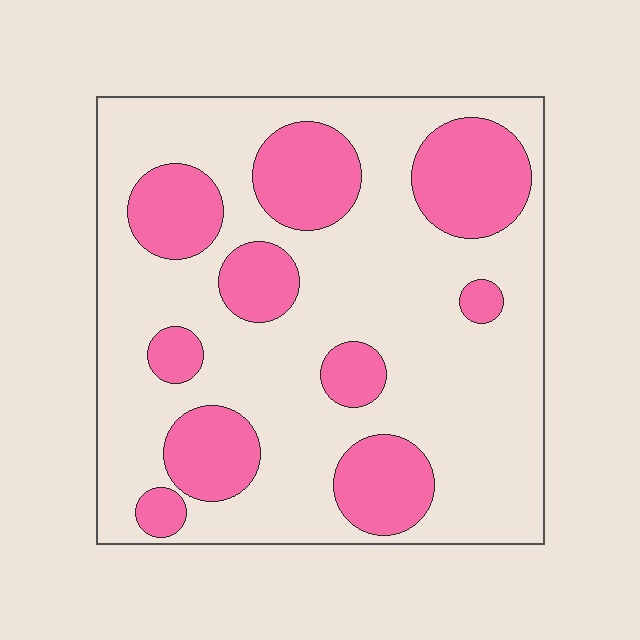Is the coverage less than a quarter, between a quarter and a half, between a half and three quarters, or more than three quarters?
Between a quarter and a half.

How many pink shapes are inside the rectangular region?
10.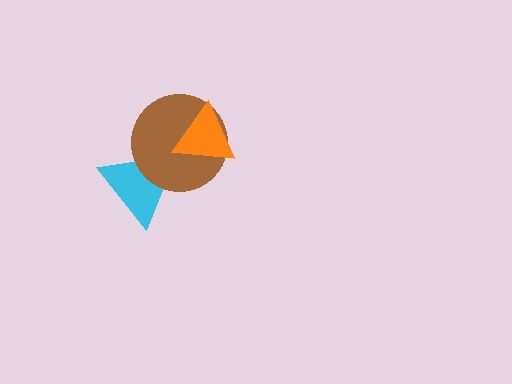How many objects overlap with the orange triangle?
1 object overlaps with the orange triangle.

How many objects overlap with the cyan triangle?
1 object overlaps with the cyan triangle.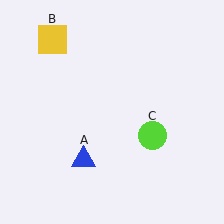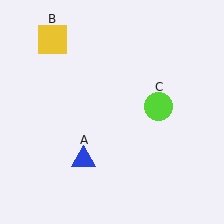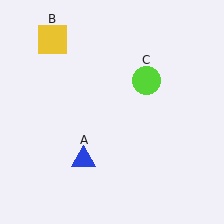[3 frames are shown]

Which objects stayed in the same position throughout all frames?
Blue triangle (object A) and yellow square (object B) remained stationary.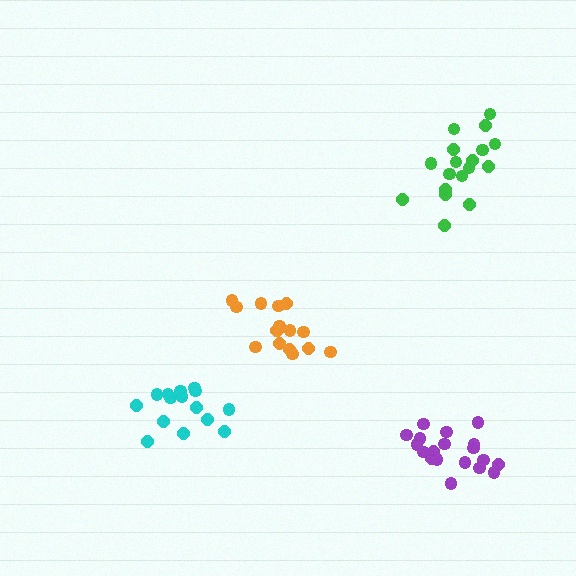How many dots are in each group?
Group 1: 18 dots, Group 2: 16 dots, Group 3: 15 dots, Group 4: 19 dots (68 total).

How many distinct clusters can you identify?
There are 4 distinct clusters.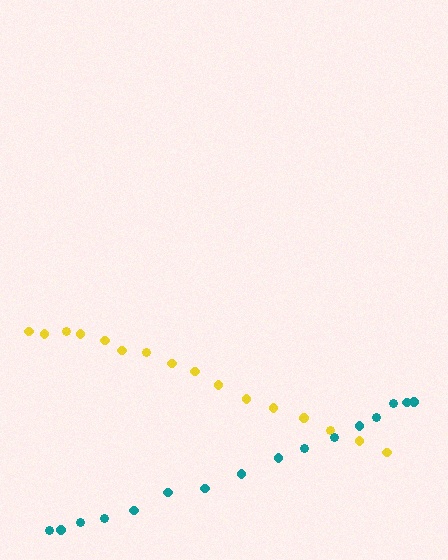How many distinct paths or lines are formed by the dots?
There are 2 distinct paths.